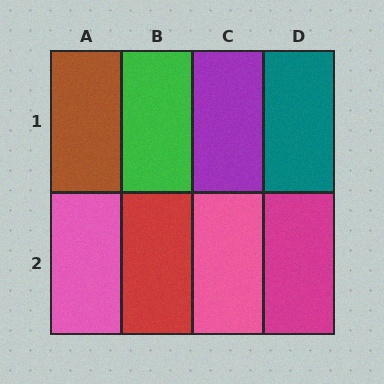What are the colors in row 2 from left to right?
Pink, red, pink, magenta.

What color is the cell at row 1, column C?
Purple.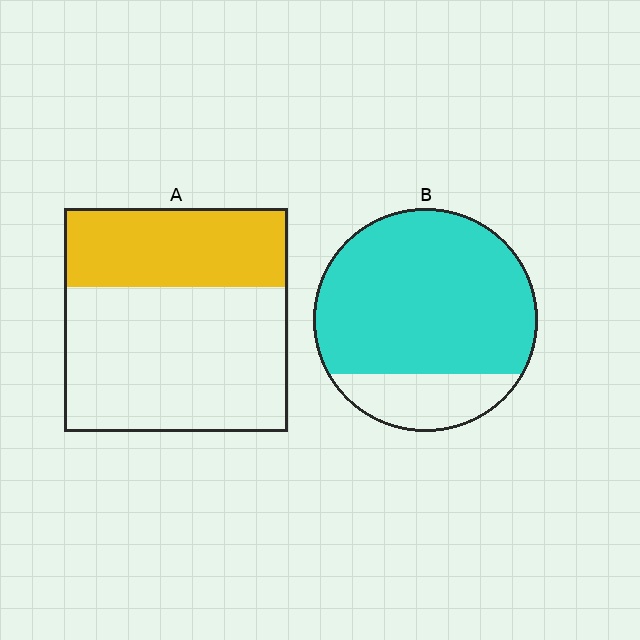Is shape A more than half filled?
No.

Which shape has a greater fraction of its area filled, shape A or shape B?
Shape B.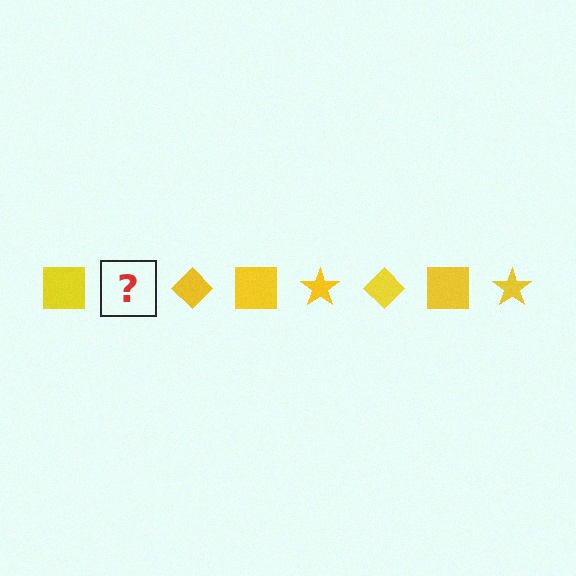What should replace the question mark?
The question mark should be replaced with a yellow star.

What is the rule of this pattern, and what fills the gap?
The rule is that the pattern cycles through square, star, diamond shapes in yellow. The gap should be filled with a yellow star.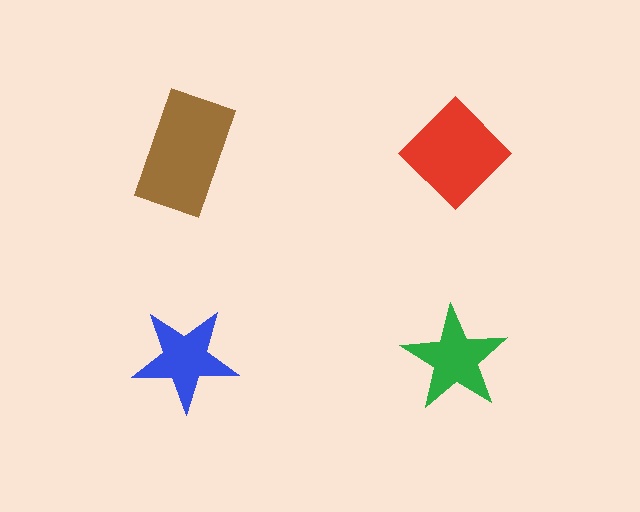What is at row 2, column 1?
A blue star.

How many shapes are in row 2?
2 shapes.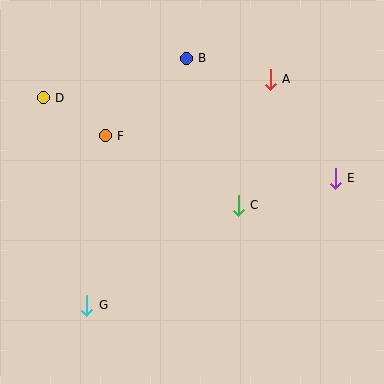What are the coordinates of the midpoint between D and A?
The midpoint between D and A is at (157, 89).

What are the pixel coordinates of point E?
Point E is at (335, 178).